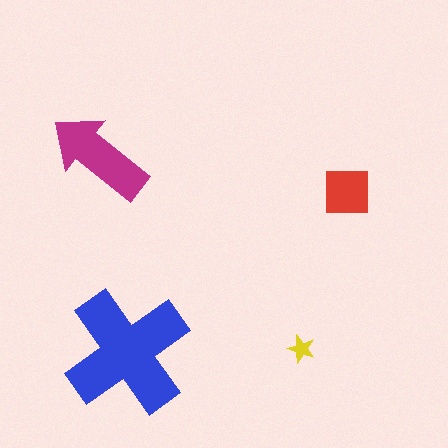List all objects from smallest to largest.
The yellow star, the red square, the magenta arrow, the blue cross.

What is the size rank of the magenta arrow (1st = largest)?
2nd.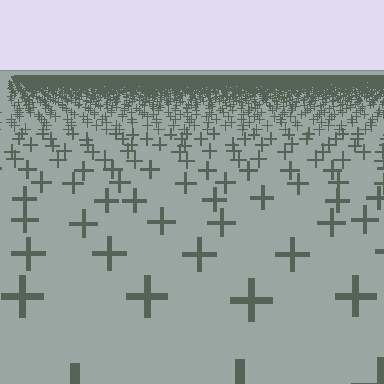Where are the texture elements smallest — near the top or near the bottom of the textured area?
Near the top.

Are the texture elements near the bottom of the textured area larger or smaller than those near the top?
Larger. Near the bottom, elements are closer to the viewer and appear at a bigger on-screen size.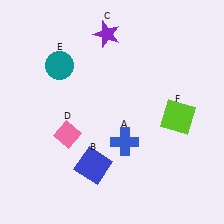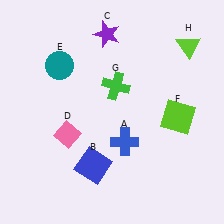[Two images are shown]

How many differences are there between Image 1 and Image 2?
There are 2 differences between the two images.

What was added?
A green cross (G), a lime triangle (H) were added in Image 2.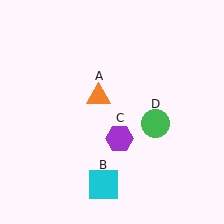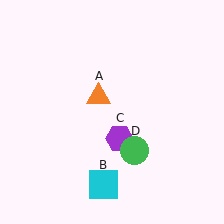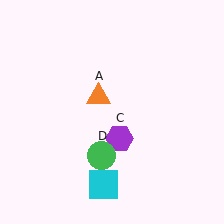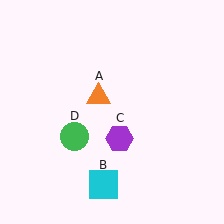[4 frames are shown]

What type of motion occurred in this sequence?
The green circle (object D) rotated clockwise around the center of the scene.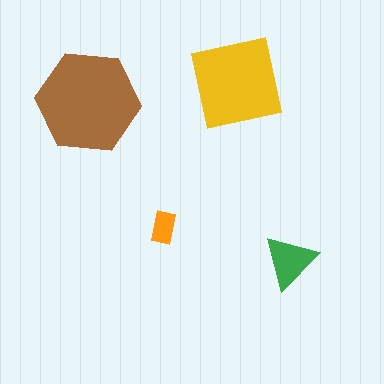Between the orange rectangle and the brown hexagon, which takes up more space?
The brown hexagon.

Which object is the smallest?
The orange rectangle.